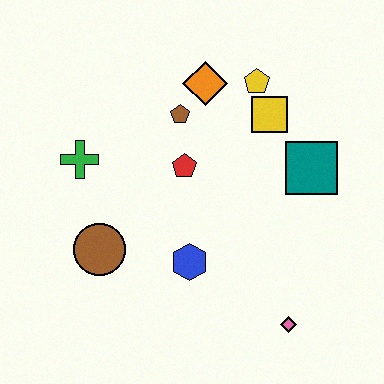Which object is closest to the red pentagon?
The brown pentagon is closest to the red pentagon.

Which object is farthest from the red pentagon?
The pink diamond is farthest from the red pentagon.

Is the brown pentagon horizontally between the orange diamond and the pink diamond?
No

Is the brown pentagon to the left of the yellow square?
Yes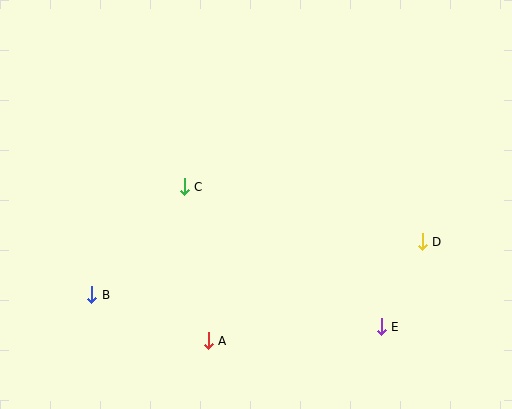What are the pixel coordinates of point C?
Point C is at (184, 187).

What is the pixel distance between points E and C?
The distance between E and C is 241 pixels.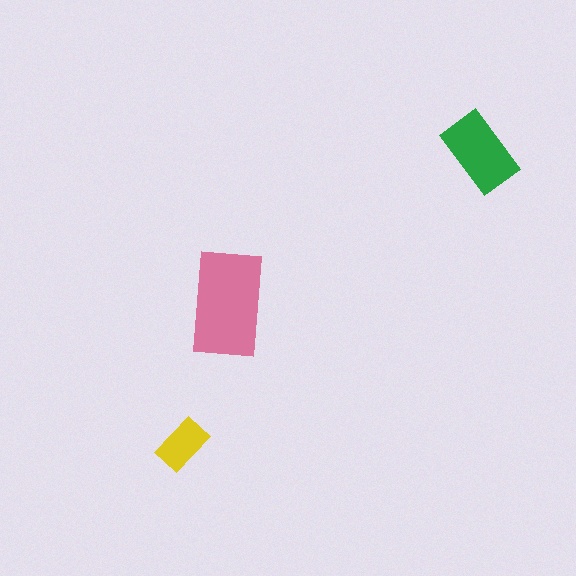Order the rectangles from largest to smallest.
the pink one, the green one, the yellow one.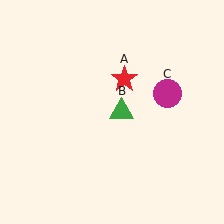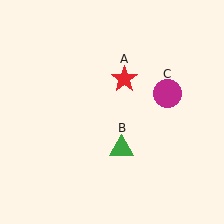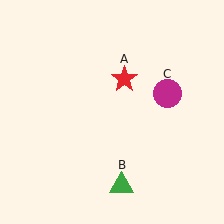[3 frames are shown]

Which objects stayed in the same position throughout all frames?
Red star (object A) and magenta circle (object C) remained stationary.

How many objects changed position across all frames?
1 object changed position: green triangle (object B).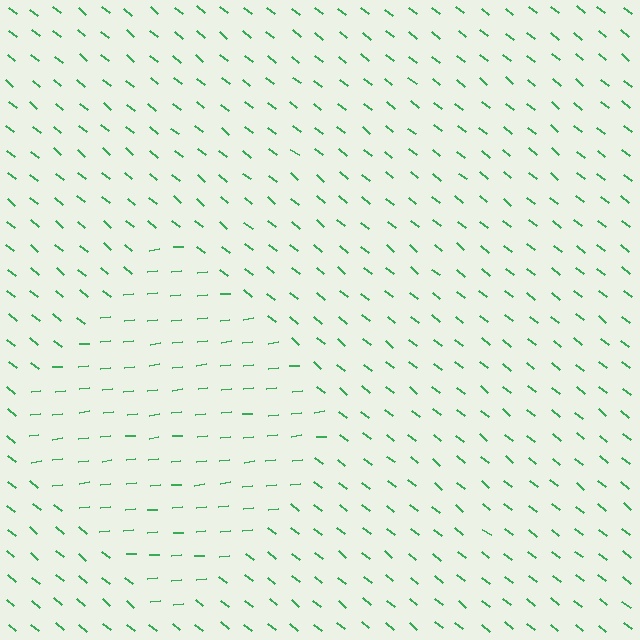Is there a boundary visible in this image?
Yes, there is a texture boundary formed by a change in line orientation.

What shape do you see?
I see a diamond.